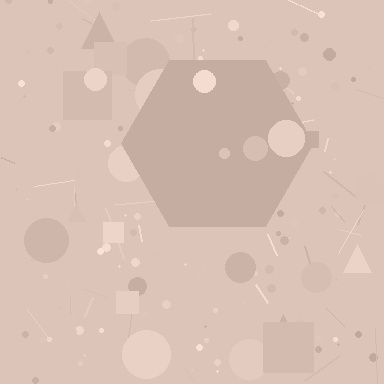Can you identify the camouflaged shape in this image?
The camouflaged shape is a hexagon.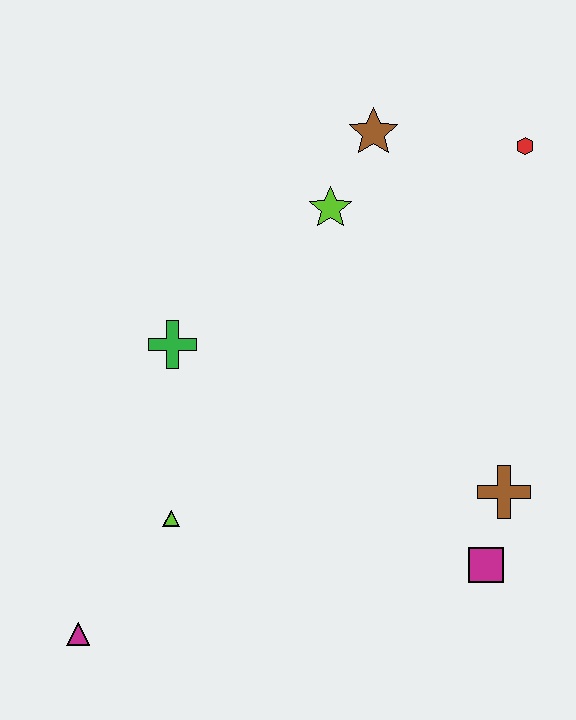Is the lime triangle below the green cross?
Yes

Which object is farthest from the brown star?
The magenta triangle is farthest from the brown star.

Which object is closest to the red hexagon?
The brown star is closest to the red hexagon.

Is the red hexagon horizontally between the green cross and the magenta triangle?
No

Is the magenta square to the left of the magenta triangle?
No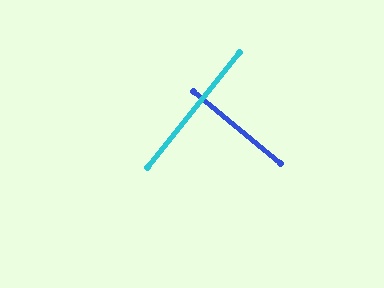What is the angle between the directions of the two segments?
Approximately 89 degrees.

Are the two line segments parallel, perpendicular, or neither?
Perpendicular — they meet at approximately 89°.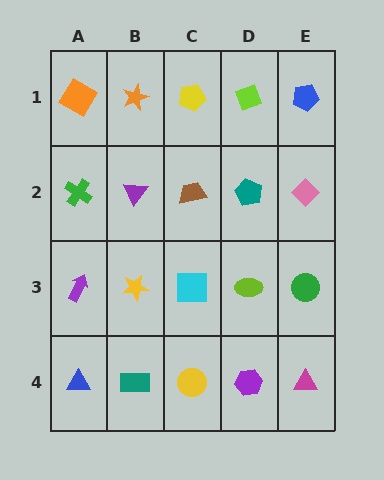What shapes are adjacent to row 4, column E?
A green circle (row 3, column E), a purple hexagon (row 4, column D).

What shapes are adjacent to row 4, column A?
A purple arrow (row 3, column A), a teal rectangle (row 4, column B).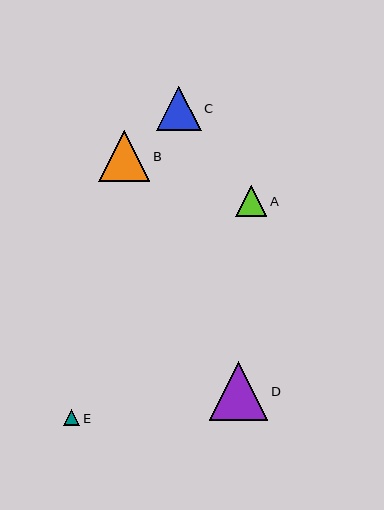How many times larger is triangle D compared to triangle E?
Triangle D is approximately 3.7 times the size of triangle E.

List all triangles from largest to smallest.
From largest to smallest: D, B, C, A, E.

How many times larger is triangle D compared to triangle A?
Triangle D is approximately 1.8 times the size of triangle A.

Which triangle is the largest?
Triangle D is the largest with a size of approximately 59 pixels.